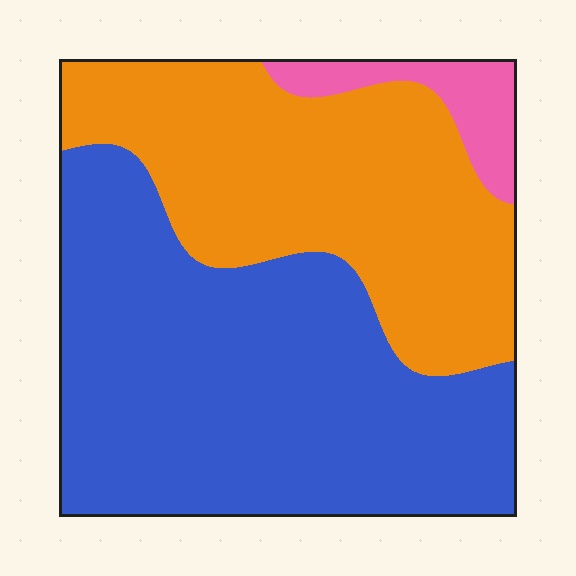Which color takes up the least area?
Pink, at roughly 5%.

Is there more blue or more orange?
Blue.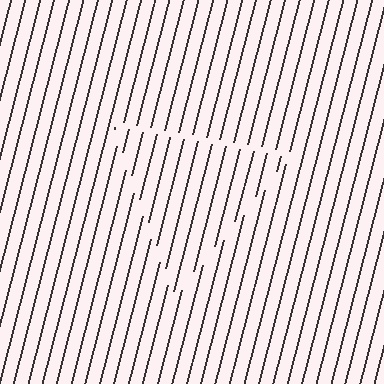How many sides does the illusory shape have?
3 sides — the line-ends trace a triangle.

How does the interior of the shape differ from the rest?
The interior of the shape contains the same grating, shifted by half a period — the contour is defined by the phase discontinuity where line-ends from the inner and outer gratings abut.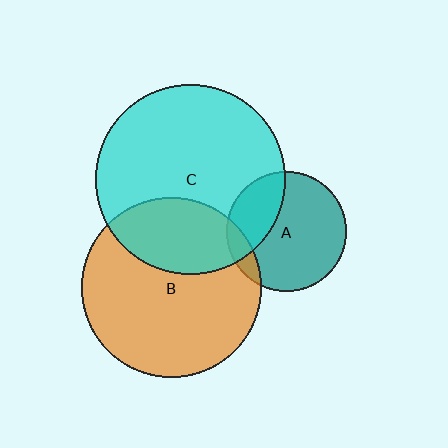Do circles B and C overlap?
Yes.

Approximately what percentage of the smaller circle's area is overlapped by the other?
Approximately 30%.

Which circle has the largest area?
Circle C (cyan).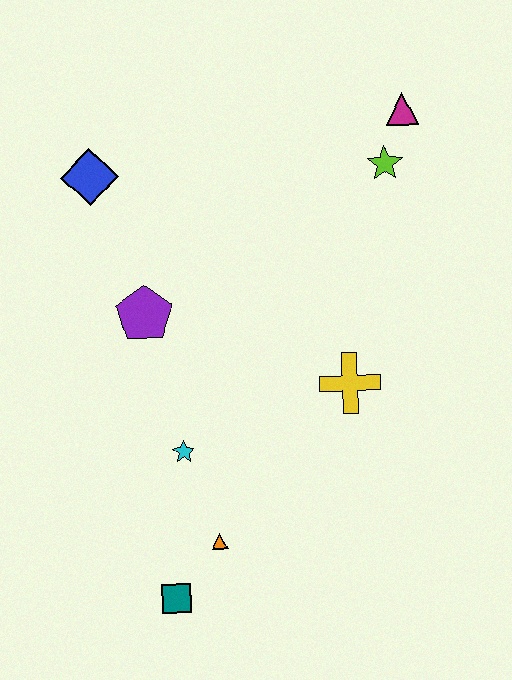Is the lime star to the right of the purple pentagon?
Yes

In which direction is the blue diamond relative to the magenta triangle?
The blue diamond is to the left of the magenta triangle.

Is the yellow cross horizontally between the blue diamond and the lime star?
Yes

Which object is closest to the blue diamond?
The purple pentagon is closest to the blue diamond.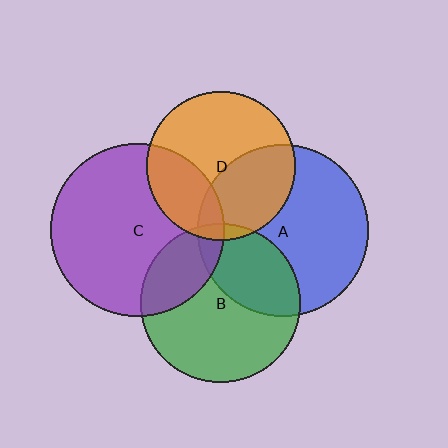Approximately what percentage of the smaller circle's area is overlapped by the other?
Approximately 25%.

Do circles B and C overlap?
Yes.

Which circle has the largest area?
Circle C (purple).